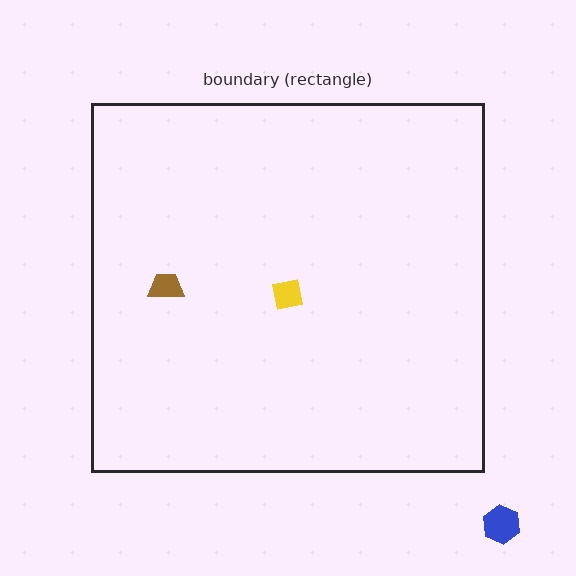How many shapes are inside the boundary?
2 inside, 1 outside.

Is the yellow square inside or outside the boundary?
Inside.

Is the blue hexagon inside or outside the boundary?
Outside.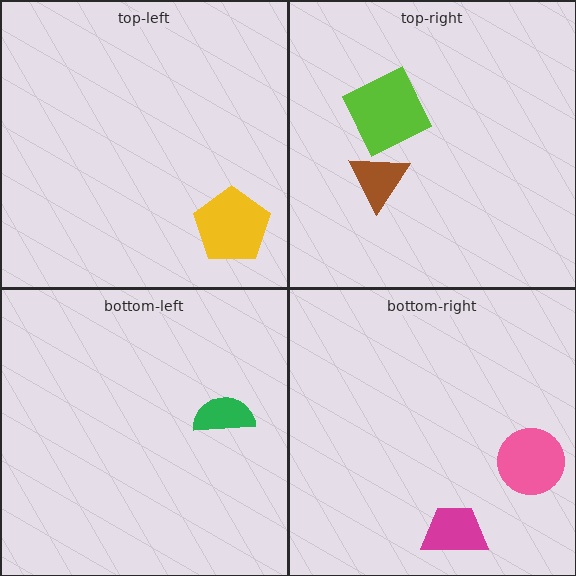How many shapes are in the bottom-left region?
1.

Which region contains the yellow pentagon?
The top-left region.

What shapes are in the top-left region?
The yellow pentagon.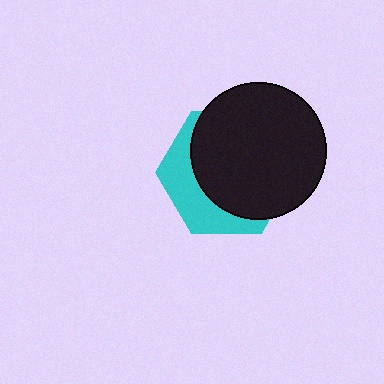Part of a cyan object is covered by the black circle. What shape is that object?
It is a hexagon.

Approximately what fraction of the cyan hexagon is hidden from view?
Roughly 67% of the cyan hexagon is hidden behind the black circle.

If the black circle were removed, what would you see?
You would see the complete cyan hexagon.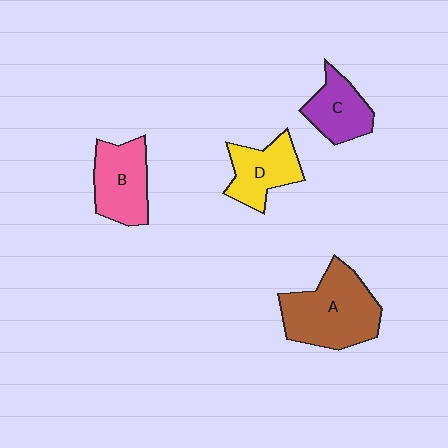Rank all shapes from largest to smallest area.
From largest to smallest: A (brown), B (pink), D (yellow), C (purple).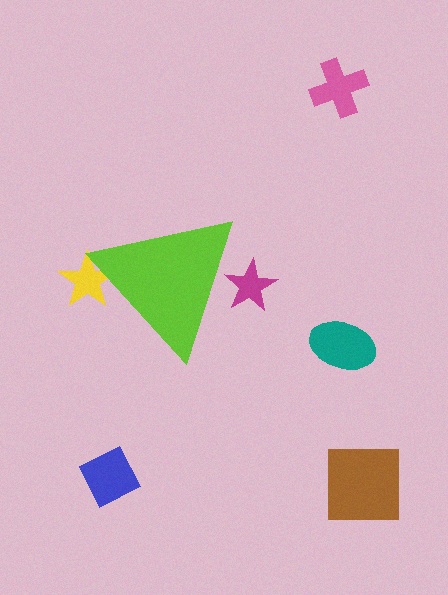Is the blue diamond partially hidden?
No, the blue diamond is fully visible.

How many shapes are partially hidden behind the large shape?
2 shapes are partially hidden.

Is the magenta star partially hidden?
Yes, the magenta star is partially hidden behind the lime triangle.